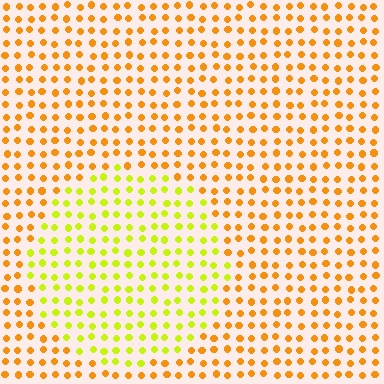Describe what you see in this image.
The image is filled with small orange elements in a uniform arrangement. A circle-shaped region is visible where the elements are tinted to a slightly different hue, forming a subtle color boundary.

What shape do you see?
I see a circle.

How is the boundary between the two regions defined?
The boundary is defined purely by a slight shift in hue (about 39 degrees). Spacing, size, and orientation are identical on both sides.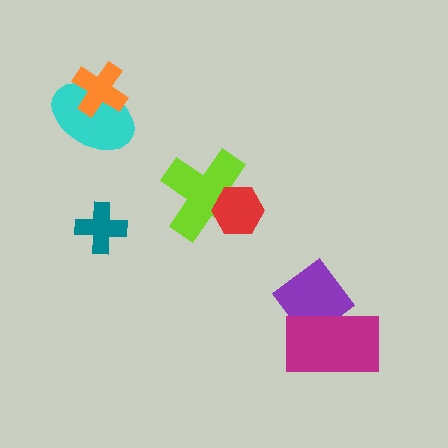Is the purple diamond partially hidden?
Yes, it is partially covered by another shape.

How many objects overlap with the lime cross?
1 object overlaps with the lime cross.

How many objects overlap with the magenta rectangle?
1 object overlaps with the magenta rectangle.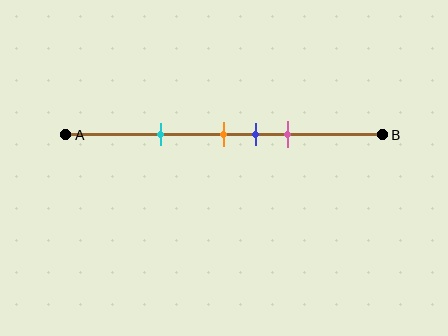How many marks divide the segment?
There are 4 marks dividing the segment.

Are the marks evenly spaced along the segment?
No, the marks are not evenly spaced.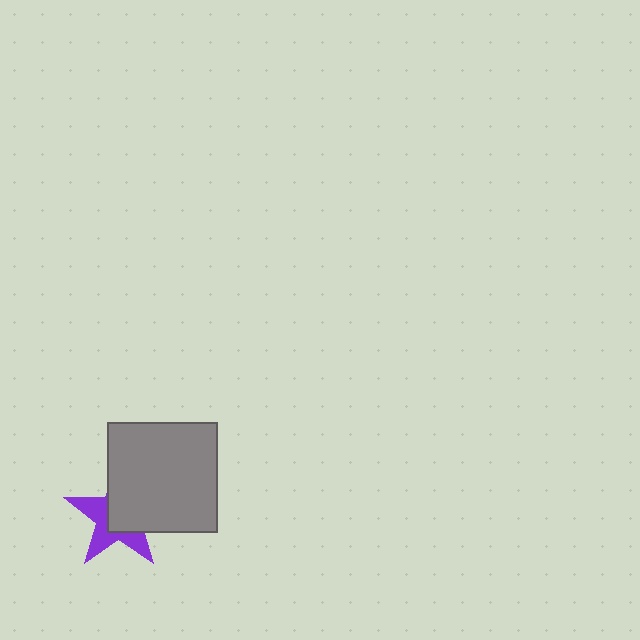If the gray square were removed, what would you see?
You would see the complete purple star.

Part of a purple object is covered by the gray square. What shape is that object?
It is a star.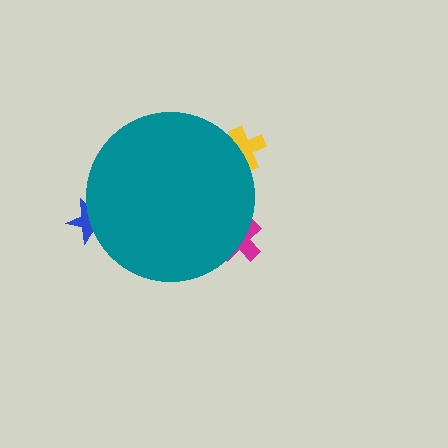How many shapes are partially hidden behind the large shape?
3 shapes are partially hidden.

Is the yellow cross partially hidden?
Yes, the yellow cross is partially hidden behind the teal circle.